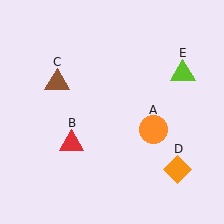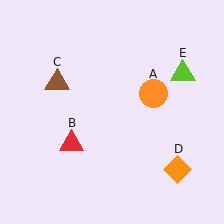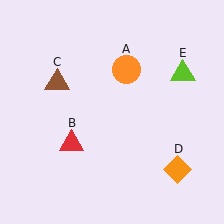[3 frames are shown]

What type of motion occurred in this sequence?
The orange circle (object A) rotated counterclockwise around the center of the scene.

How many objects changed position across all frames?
1 object changed position: orange circle (object A).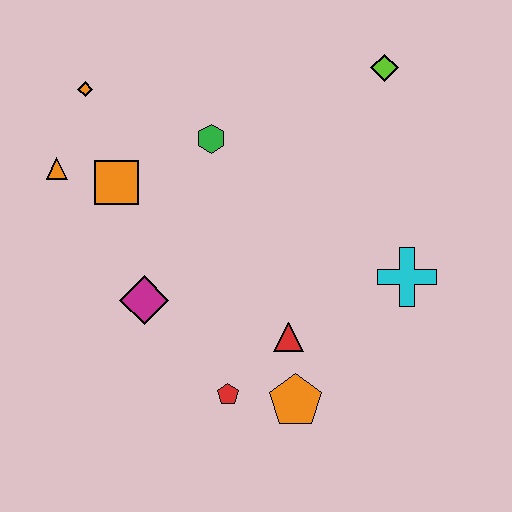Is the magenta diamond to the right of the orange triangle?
Yes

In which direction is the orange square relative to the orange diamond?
The orange square is below the orange diamond.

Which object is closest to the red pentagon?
The orange pentagon is closest to the red pentagon.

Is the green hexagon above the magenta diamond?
Yes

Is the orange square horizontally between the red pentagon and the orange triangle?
Yes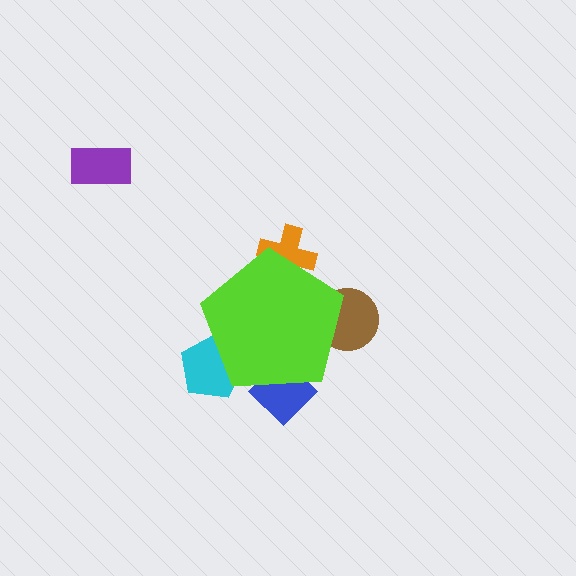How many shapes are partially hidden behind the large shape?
4 shapes are partially hidden.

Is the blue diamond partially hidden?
Yes, the blue diamond is partially hidden behind the lime pentagon.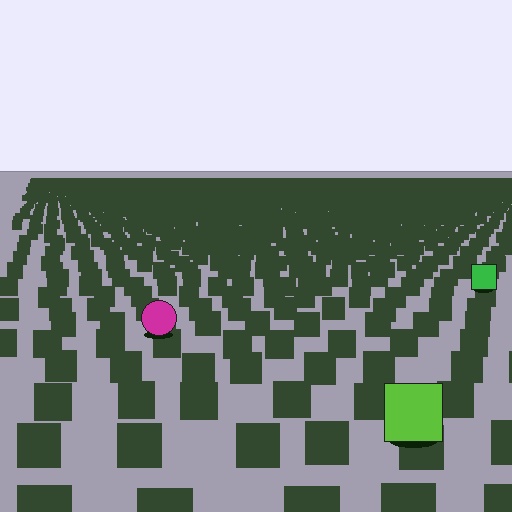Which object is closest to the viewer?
The lime square is closest. The texture marks near it are larger and more spread out.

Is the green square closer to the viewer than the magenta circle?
No. The magenta circle is closer — you can tell from the texture gradient: the ground texture is coarser near it.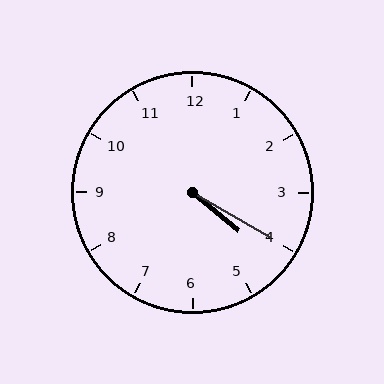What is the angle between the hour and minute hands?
Approximately 10 degrees.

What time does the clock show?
4:20.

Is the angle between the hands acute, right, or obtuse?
It is acute.